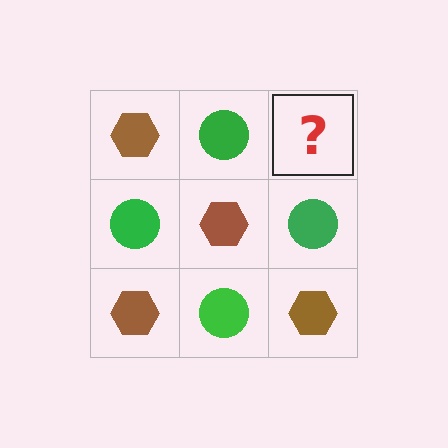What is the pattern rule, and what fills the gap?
The rule is that it alternates brown hexagon and green circle in a checkerboard pattern. The gap should be filled with a brown hexagon.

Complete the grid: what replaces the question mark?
The question mark should be replaced with a brown hexagon.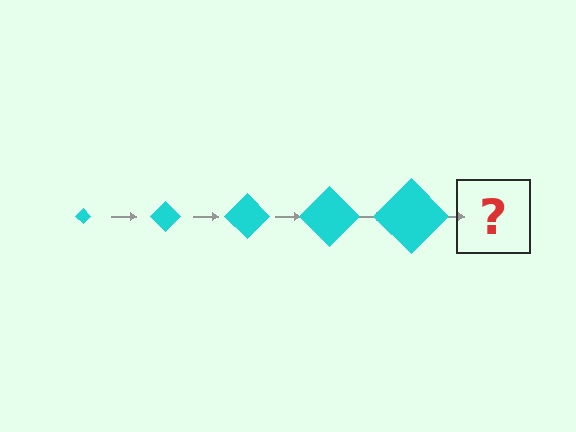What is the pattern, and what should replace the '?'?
The pattern is that the diamond gets progressively larger each step. The '?' should be a cyan diamond, larger than the previous one.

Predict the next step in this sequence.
The next step is a cyan diamond, larger than the previous one.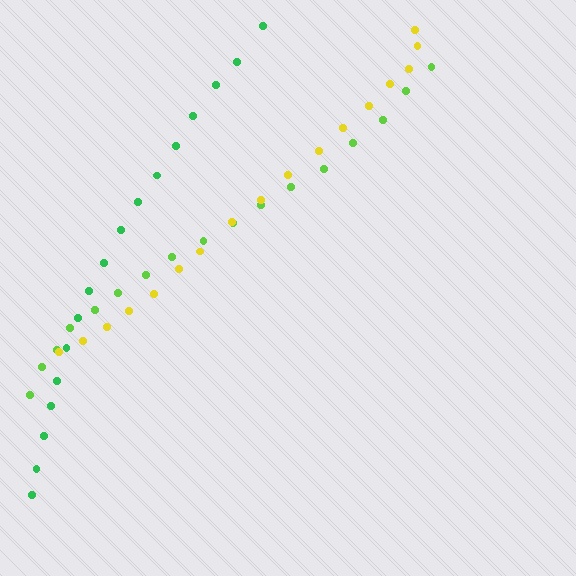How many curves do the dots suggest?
There are 3 distinct paths.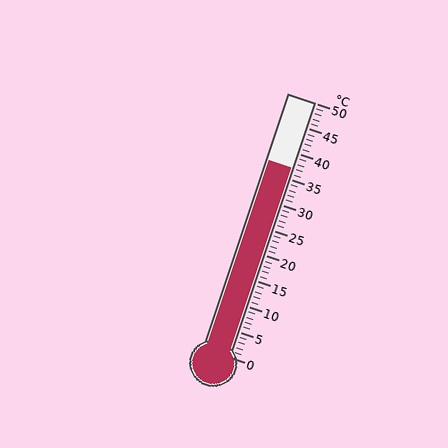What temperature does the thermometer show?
The thermometer shows approximately 37°C.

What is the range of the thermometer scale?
The thermometer scale ranges from 0°C to 50°C.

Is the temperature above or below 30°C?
The temperature is above 30°C.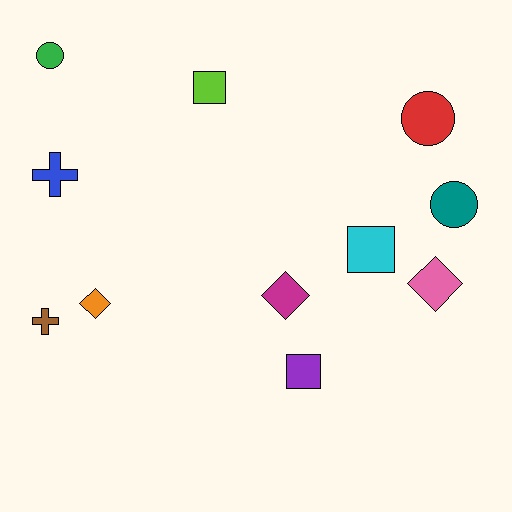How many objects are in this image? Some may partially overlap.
There are 11 objects.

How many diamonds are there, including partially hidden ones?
There are 3 diamonds.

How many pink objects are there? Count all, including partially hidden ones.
There is 1 pink object.